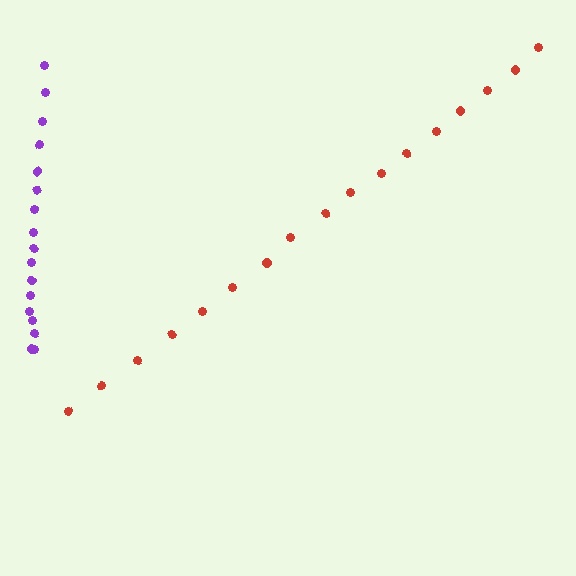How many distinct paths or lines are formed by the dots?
There are 2 distinct paths.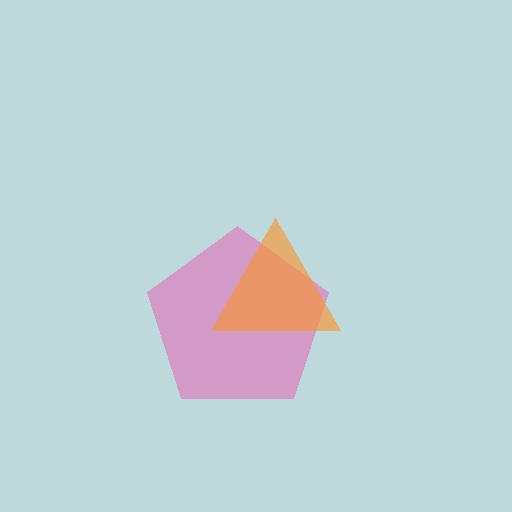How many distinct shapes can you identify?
There are 2 distinct shapes: a pink pentagon, an orange triangle.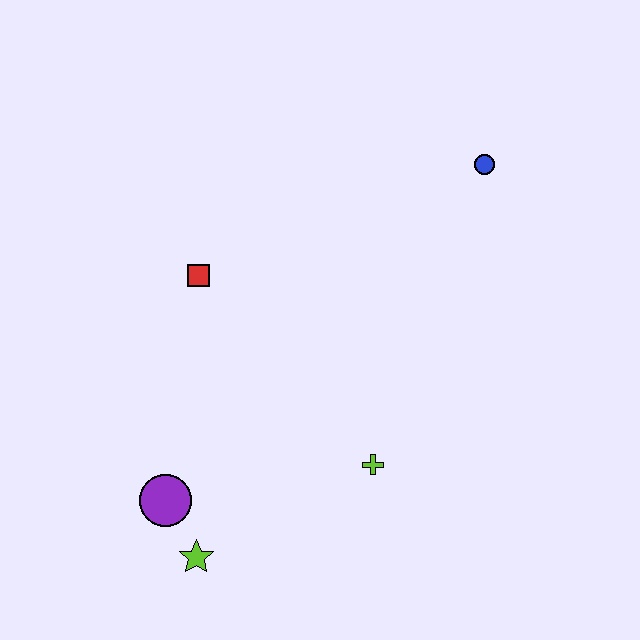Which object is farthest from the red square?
The blue circle is farthest from the red square.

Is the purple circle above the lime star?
Yes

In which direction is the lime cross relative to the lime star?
The lime cross is to the right of the lime star.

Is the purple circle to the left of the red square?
Yes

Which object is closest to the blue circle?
The red square is closest to the blue circle.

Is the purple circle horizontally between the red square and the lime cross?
No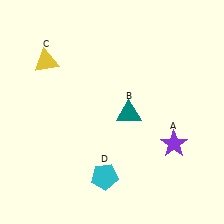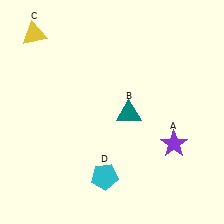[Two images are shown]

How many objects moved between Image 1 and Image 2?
1 object moved between the two images.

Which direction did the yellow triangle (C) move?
The yellow triangle (C) moved up.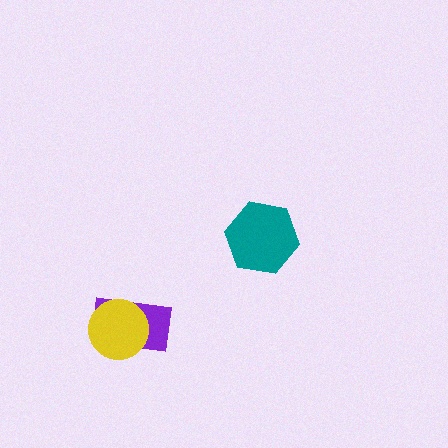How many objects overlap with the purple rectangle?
1 object overlaps with the purple rectangle.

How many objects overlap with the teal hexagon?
0 objects overlap with the teal hexagon.